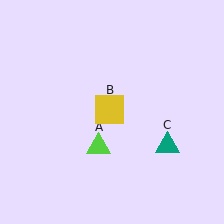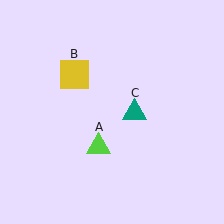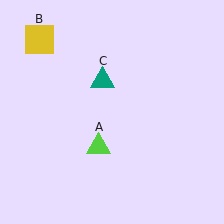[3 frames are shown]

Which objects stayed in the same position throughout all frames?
Lime triangle (object A) remained stationary.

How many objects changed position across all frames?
2 objects changed position: yellow square (object B), teal triangle (object C).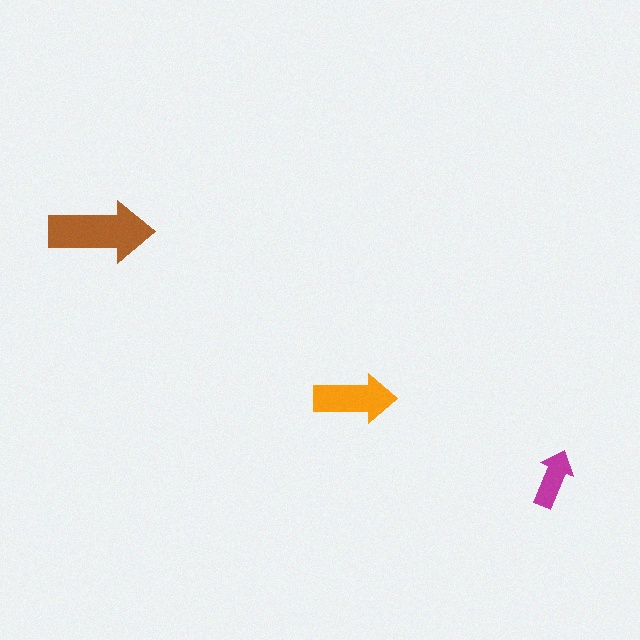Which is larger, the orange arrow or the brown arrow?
The brown one.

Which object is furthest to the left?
The brown arrow is leftmost.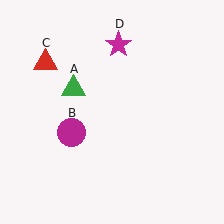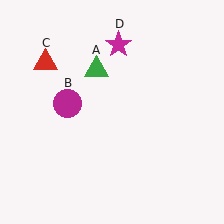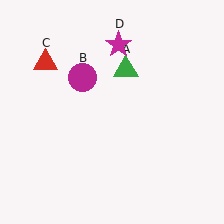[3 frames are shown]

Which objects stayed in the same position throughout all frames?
Red triangle (object C) and magenta star (object D) remained stationary.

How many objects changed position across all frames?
2 objects changed position: green triangle (object A), magenta circle (object B).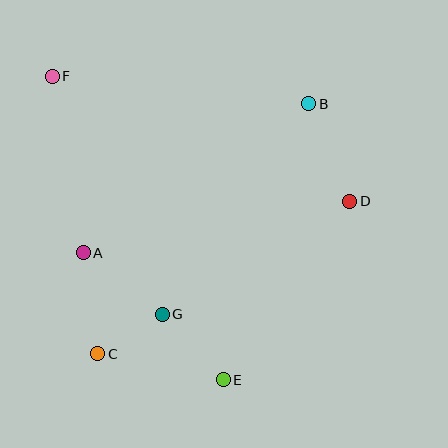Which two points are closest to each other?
Points C and G are closest to each other.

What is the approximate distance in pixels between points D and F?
The distance between D and F is approximately 323 pixels.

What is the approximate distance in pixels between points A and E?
The distance between A and E is approximately 189 pixels.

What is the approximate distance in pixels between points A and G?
The distance between A and G is approximately 100 pixels.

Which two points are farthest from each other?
Points E and F are farthest from each other.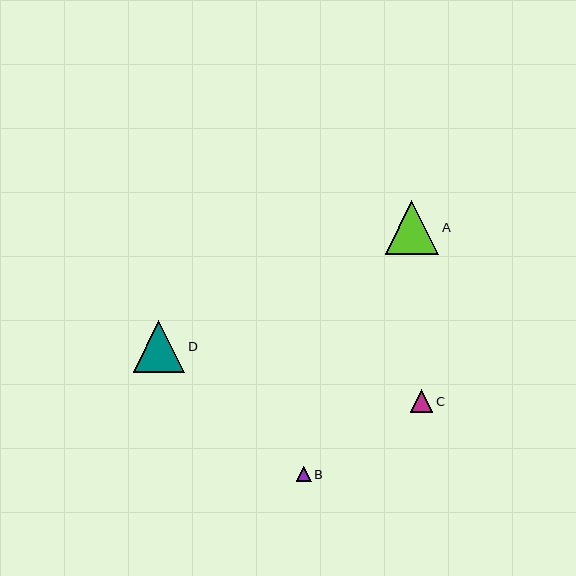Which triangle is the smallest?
Triangle B is the smallest with a size of approximately 15 pixels.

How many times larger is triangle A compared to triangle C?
Triangle A is approximately 2.4 times the size of triangle C.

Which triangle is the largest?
Triangle A is the largest with a size of approximately 53 pixels.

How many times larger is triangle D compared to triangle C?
Triangle D is approximately 2.3 times the size of triangle C.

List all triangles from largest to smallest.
From largest to smallest: A, D, C, B.